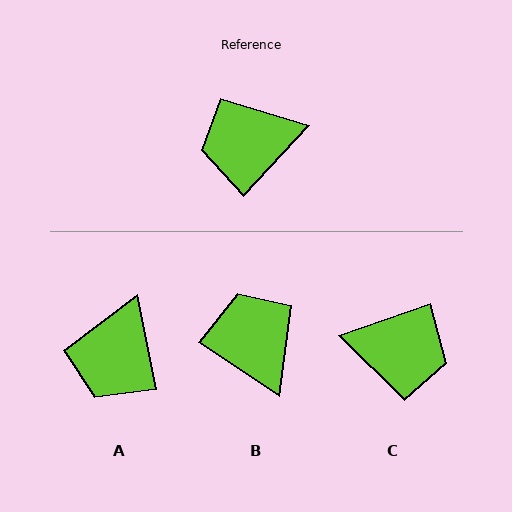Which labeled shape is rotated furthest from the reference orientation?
C, about 152 degrees away.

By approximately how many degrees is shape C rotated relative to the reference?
Approximately 152 degrees counter-clockwise.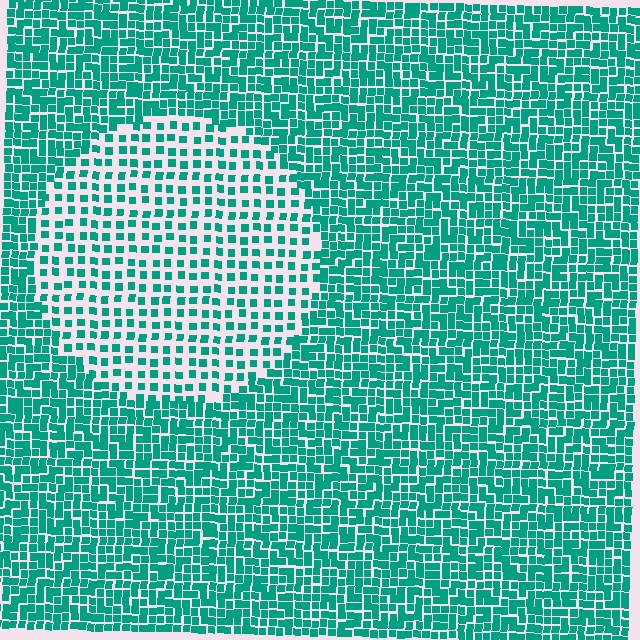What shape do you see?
I see a circle.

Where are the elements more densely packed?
The elements are more densely packed outside the circle boundary.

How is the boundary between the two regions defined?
The boundary is defined by a change in element density (approximately 2.1x ratio). All elements are the same color, size, and shape.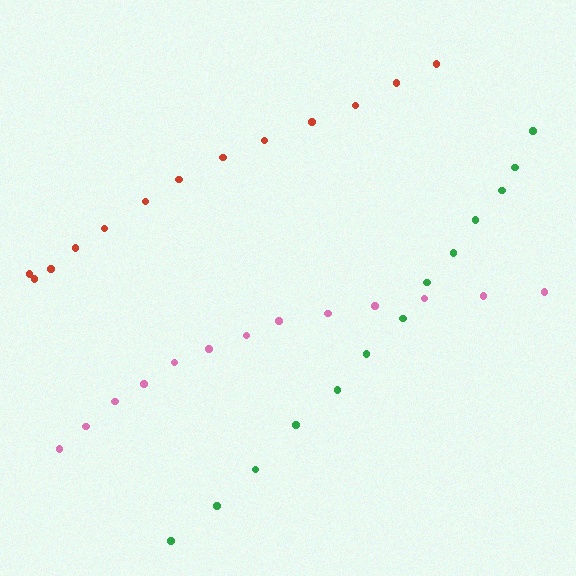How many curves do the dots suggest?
There are 3 distinct paths.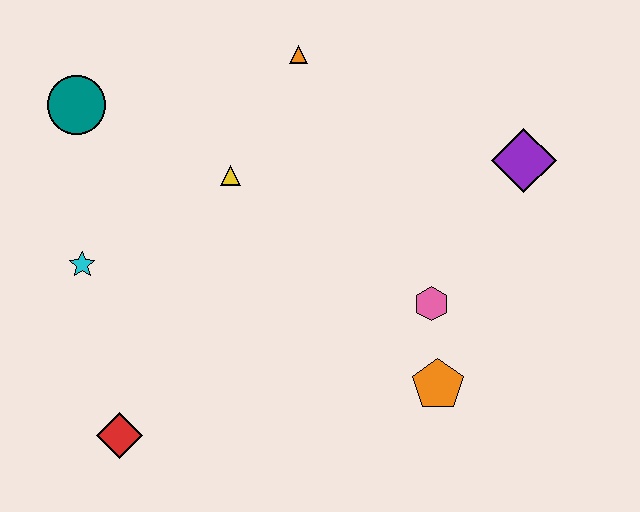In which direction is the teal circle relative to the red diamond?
The teal circle is above the red diamond.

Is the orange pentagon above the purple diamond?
No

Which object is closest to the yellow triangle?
The orange triangle is closest to the yellow triangle.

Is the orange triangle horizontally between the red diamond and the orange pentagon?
Yes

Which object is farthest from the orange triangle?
The red diamond is farthest from the orange triangle.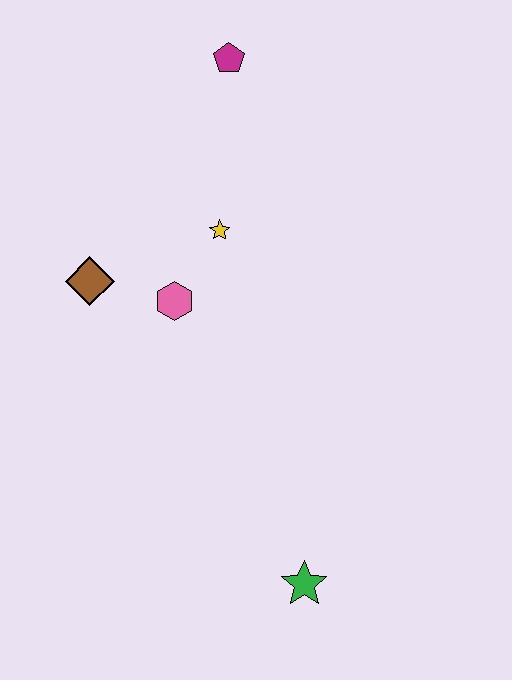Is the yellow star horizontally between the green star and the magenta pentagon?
No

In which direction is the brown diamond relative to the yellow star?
The brown diamond is to the left of the yellow star.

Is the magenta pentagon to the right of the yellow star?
Yes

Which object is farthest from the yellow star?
The green star is farthest from the yellow star.